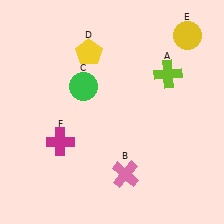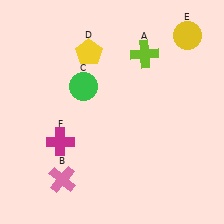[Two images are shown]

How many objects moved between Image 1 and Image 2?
2 objects moved between the two images.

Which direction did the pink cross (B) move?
The pink cross (B) moved left.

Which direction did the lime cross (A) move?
The lime cross (A) moved left.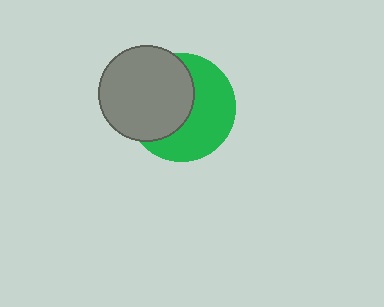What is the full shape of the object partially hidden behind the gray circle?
The partially hidden object is a green circle.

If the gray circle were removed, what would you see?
You would see the complete green circle.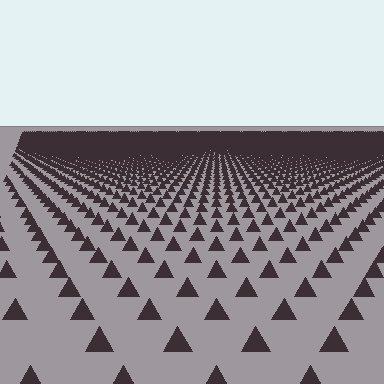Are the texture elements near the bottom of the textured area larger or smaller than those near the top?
Larger. Near the bottom, elements are closer to the viewer and appear at a bigger on-screen size.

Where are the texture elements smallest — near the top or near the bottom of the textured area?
Near the top.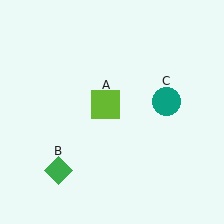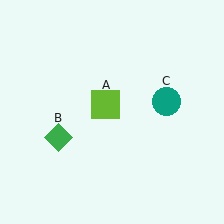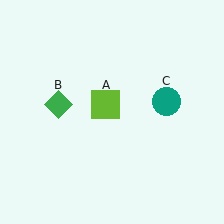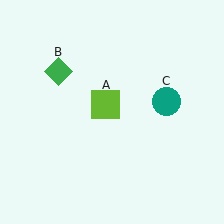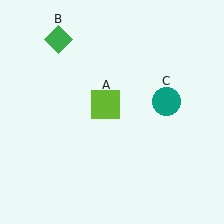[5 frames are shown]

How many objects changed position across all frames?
1 object changed position: green diamond (object B).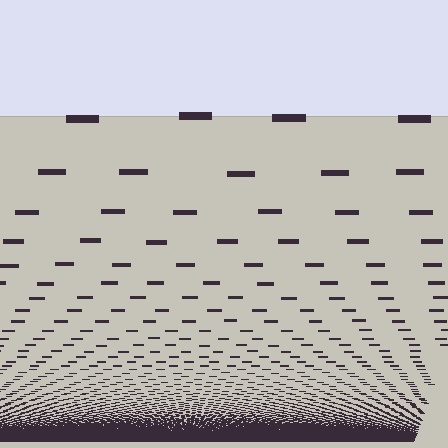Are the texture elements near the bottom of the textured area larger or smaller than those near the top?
Smaller. The gradient is inverted — elements near the bottom are smaller and denser.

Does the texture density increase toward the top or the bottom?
Density increases toward the bottom.